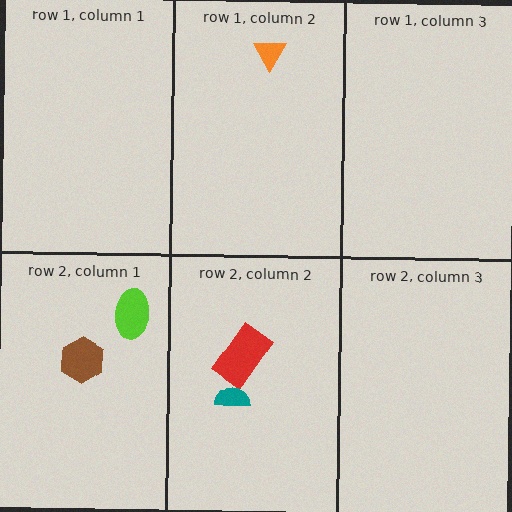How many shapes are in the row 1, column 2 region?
1.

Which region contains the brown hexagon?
The row 2, column 1 region.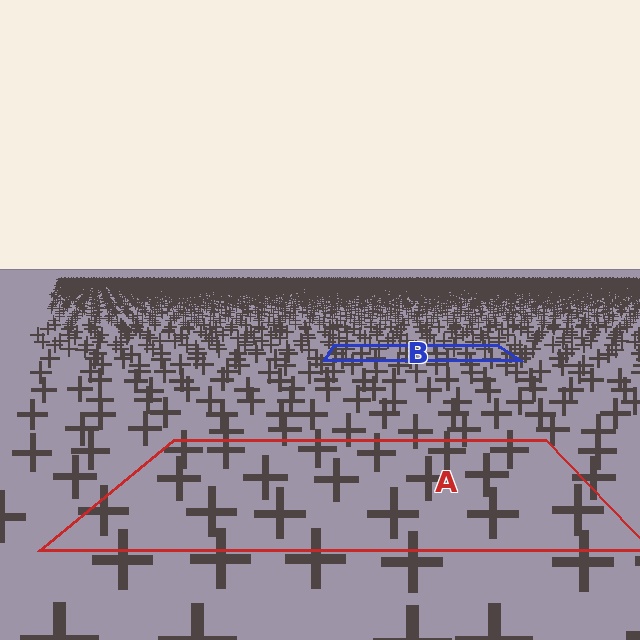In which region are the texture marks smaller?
The texture marks are smaller in region B, because it is farther away.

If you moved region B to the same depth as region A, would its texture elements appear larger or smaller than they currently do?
They would appear larger. At a closer depth, the same texture elements are projected at a bigger on-screen size.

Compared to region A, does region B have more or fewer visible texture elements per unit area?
Region B has more texture elements per unit area — they are packed more densely because it is farther away.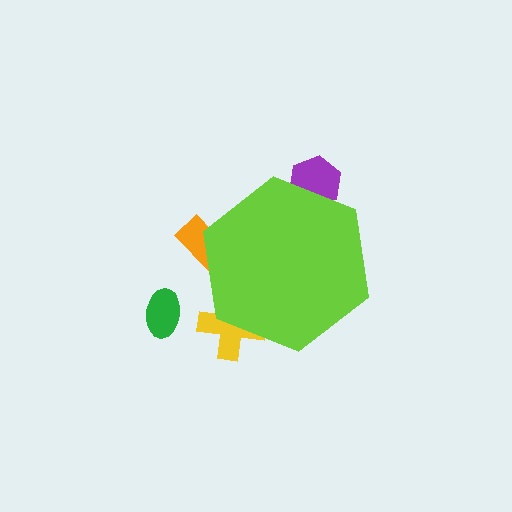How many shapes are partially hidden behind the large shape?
3 shapes are partially hidden.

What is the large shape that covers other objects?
A lime hexagon.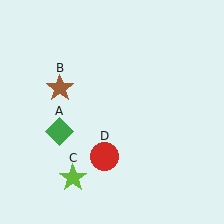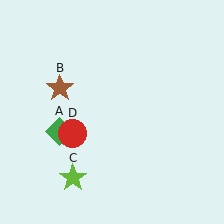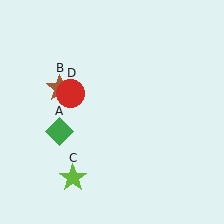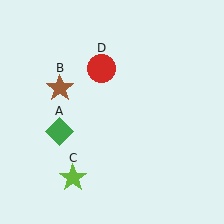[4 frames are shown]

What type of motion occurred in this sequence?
The red circle (object D) rotated clockwise around the center of the scene.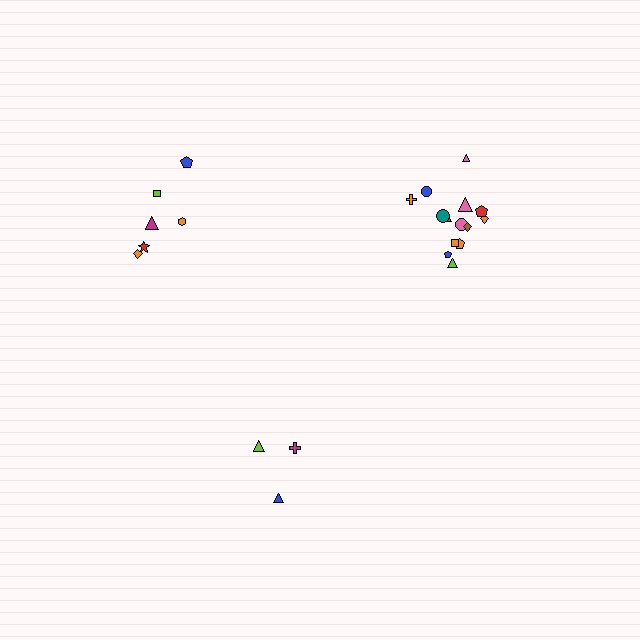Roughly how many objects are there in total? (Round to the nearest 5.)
Roughly 25 objects in total.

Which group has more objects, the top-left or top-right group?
The top-right group.